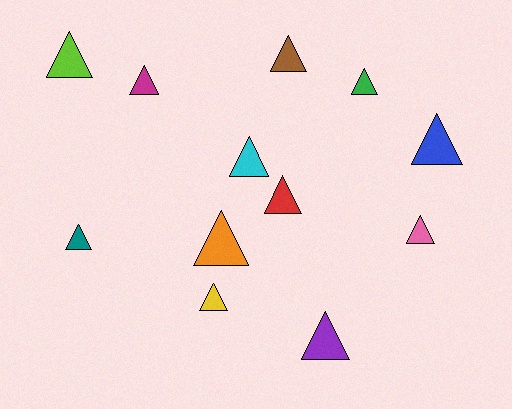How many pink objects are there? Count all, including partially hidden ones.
There is 1 pink object.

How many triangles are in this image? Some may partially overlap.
There are 12 triangles.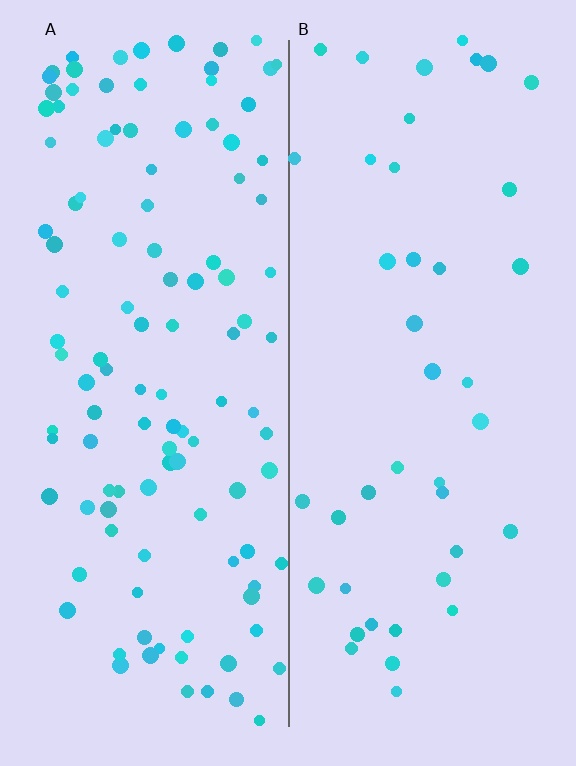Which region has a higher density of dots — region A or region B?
A (the left).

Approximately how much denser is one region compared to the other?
Approximately 2.7× — region A over region B.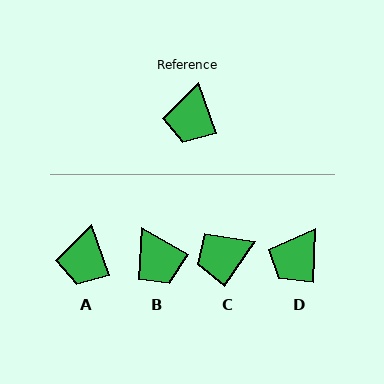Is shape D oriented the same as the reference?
No, it is off by about 22 degrees.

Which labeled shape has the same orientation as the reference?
A.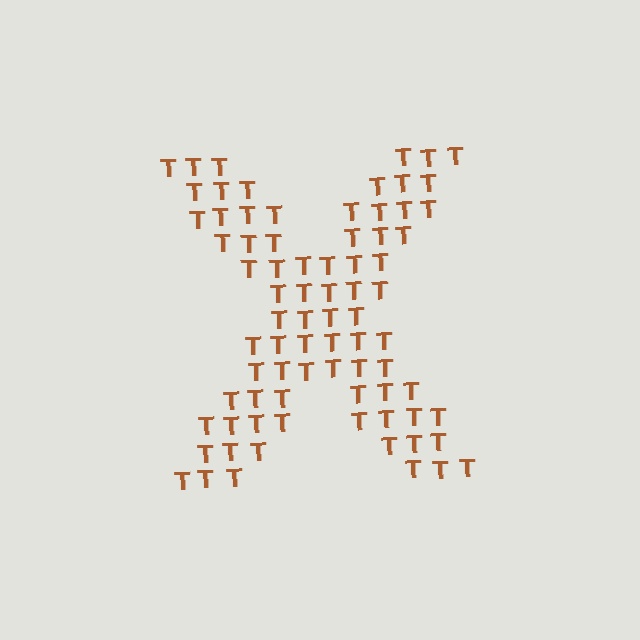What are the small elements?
The small elements are letter T's.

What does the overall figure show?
The overall figure shows the letter X.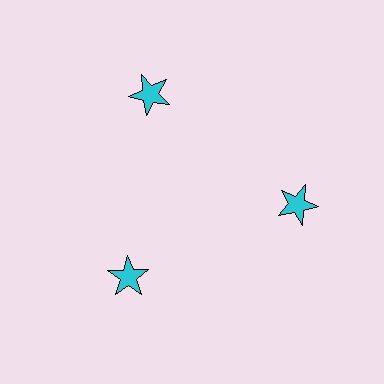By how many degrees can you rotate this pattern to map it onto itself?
The pattern maps onto itself every 120 degrees of rotation.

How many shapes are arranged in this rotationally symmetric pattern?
There are 3 shapes, arranged in 3 groups of 1.